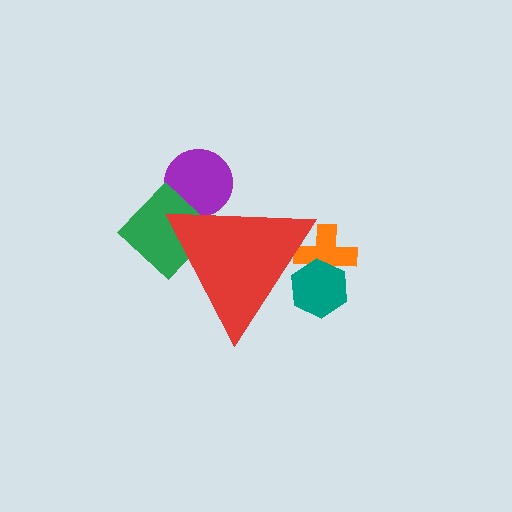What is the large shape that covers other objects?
A red triangle.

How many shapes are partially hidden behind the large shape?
4 shapes are partially hidden.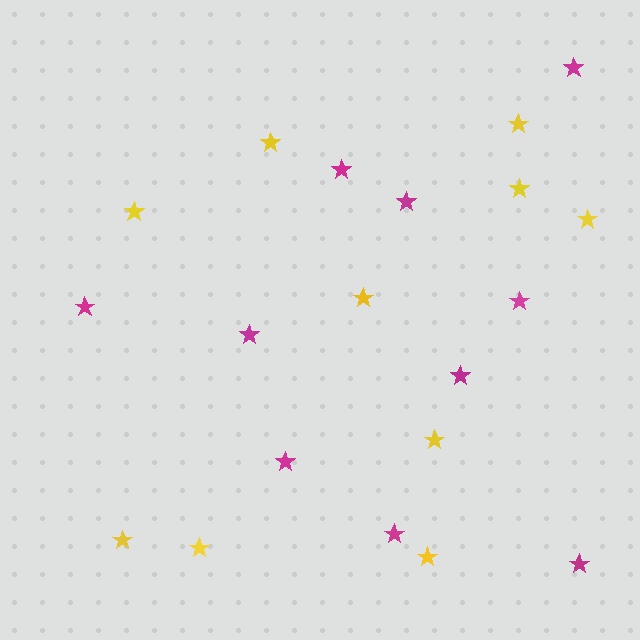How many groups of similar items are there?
There are 2 groups: one group of magenta stars (10) and one group of yellow stars (10).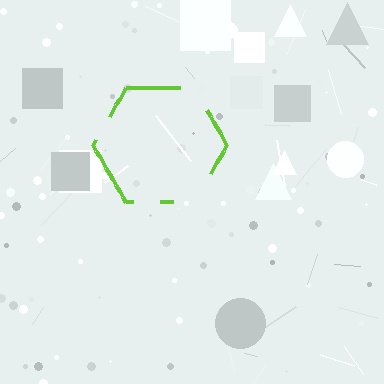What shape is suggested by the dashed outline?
The dashed outline suggests a hexagon.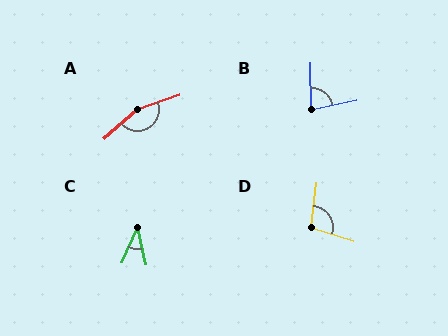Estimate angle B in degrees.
Approximately 80 degrees.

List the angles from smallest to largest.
C (36°), B (80°), D (101°), A (158°).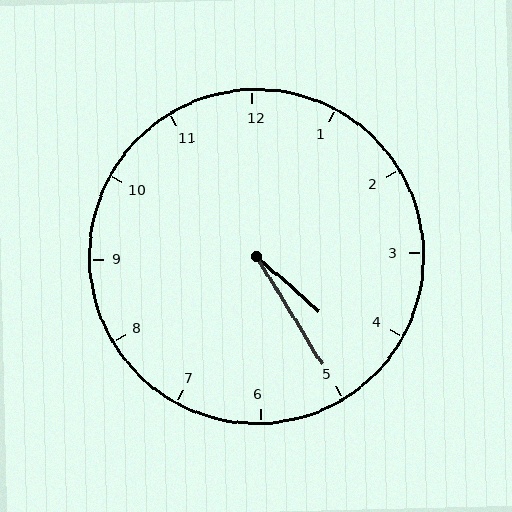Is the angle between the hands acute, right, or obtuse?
It is acute.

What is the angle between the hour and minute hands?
Approximately 18 degrees.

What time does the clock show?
4:25.